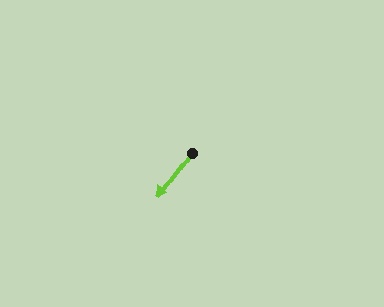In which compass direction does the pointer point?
Southwest.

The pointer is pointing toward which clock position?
Roughly 7 o'clock.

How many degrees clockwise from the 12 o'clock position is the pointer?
Approximately 217 degrees.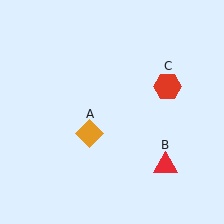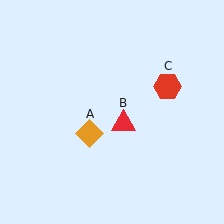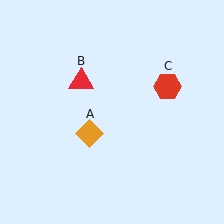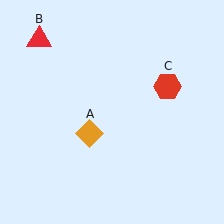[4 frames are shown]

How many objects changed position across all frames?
1 object changed position: red triangle (object B).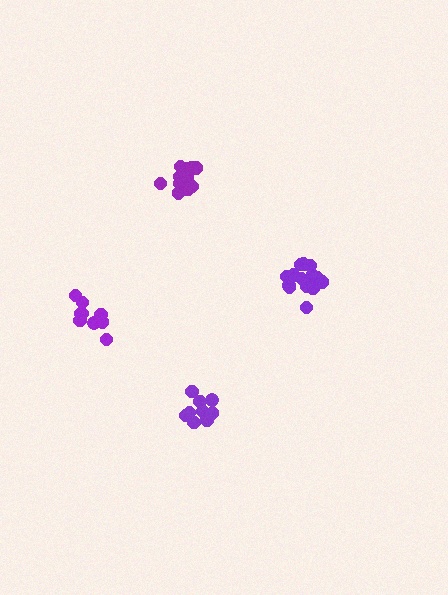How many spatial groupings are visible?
There are 4 spatial groupings.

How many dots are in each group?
Group 1: 9 dots, Group 2: 15 dots, Group 3: 10 dots, Group 4: 14 dots (48 total).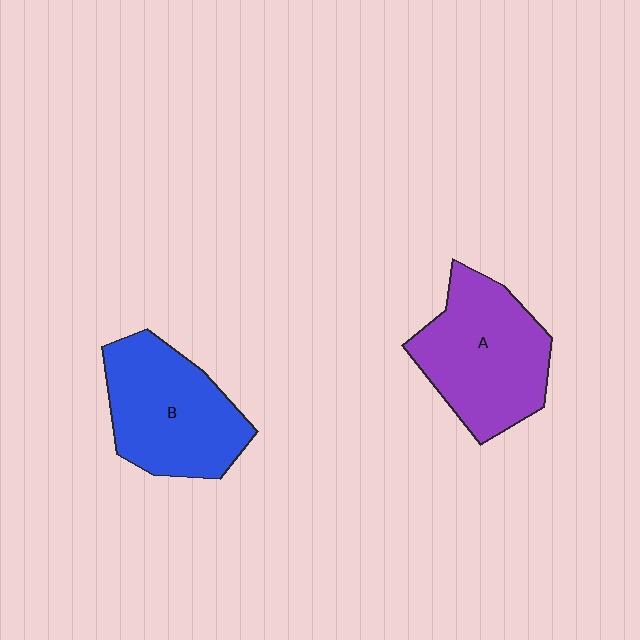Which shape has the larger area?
Shape A (purple).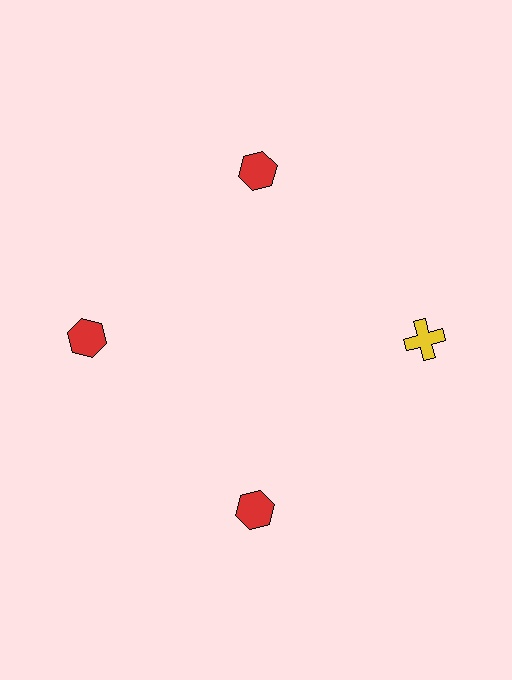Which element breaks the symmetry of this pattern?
The yellow cross at roughly the 3 o'clock position breaks the symmetry. All other shapes are red hexagons.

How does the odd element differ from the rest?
It differs in both color (yellow instead of red) and shape (cross instead of hexagon).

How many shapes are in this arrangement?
There are 4 shapes arranged in a ring pattern.